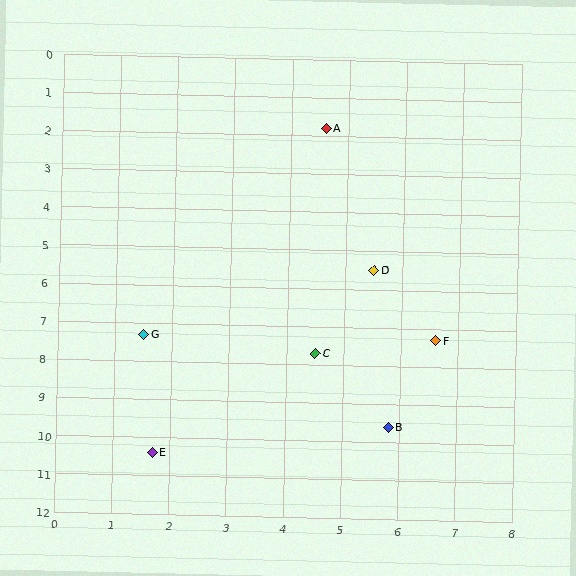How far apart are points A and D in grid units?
Points A and D are about 3.8 grid units apart.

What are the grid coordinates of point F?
Point F is at approximately (6.6, 7.3).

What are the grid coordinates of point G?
Point G is at approximately (1.5, 7.3).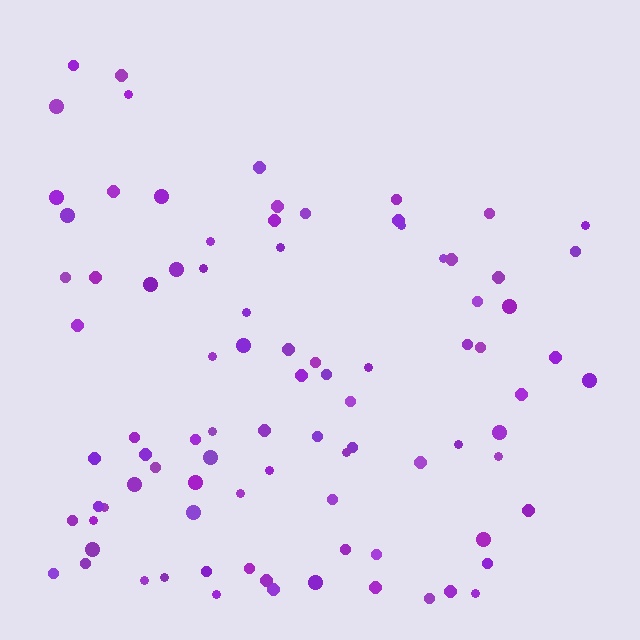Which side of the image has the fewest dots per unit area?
The top.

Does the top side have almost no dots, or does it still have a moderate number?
Still a moderate number, just noticeably fewer than the bottom.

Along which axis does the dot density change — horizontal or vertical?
Vertical.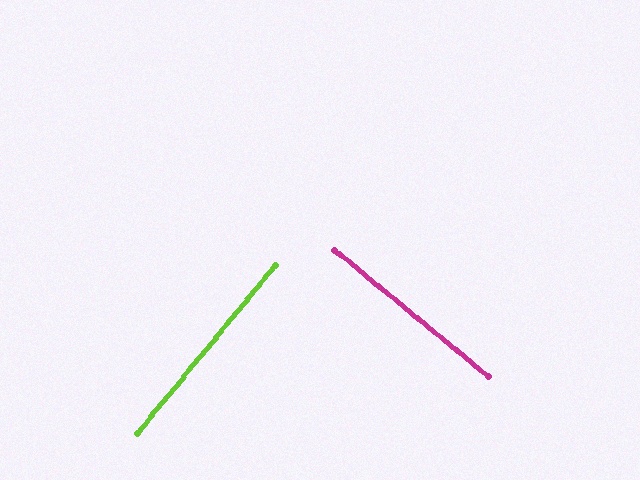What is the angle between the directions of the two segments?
Approximately 90 degrees.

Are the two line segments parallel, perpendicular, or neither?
Perpendicular — they meet at approximately 90°.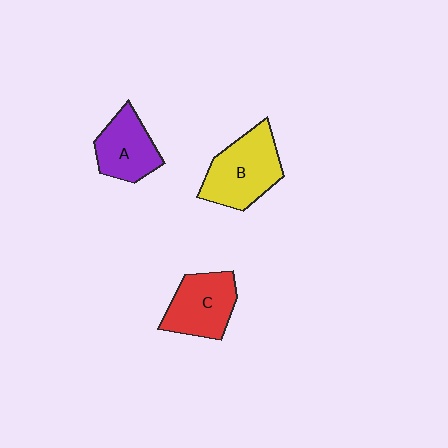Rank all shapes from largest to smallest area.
From largest to smallest: B (yellow), C (red), A (purple).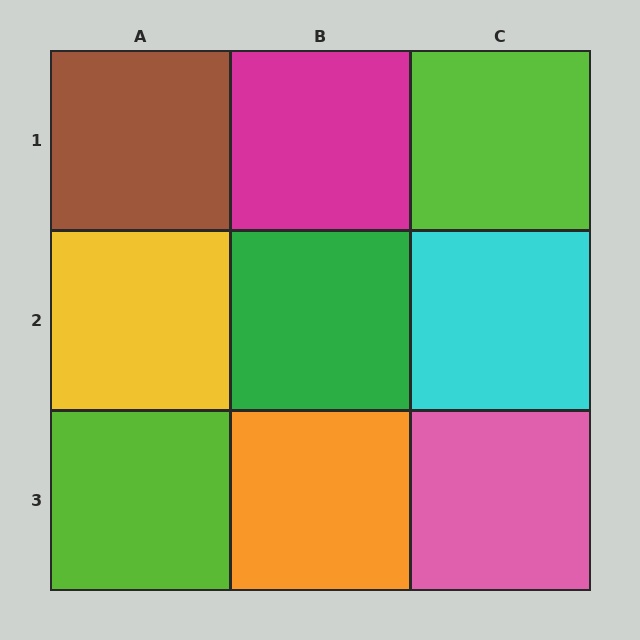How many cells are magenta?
1 cell is magenta.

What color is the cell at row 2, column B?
Green.